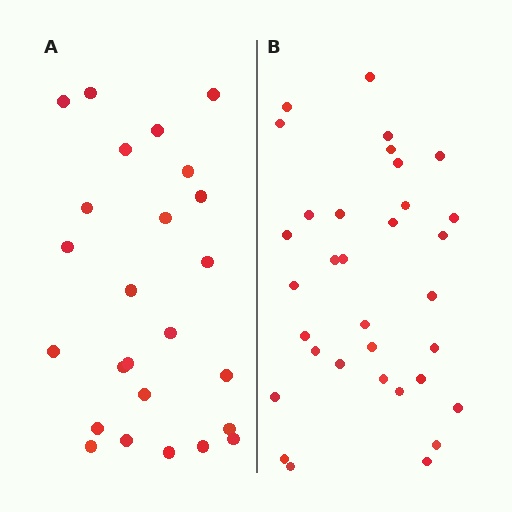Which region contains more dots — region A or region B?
Region B (the right region) has more dots.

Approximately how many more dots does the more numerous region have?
Region B has roughly 8 or so more dots than region A.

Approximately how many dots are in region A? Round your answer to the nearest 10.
About 20 dots. (The exact count is 25, which rounds to 20.)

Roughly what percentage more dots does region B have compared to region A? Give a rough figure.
About 30% more.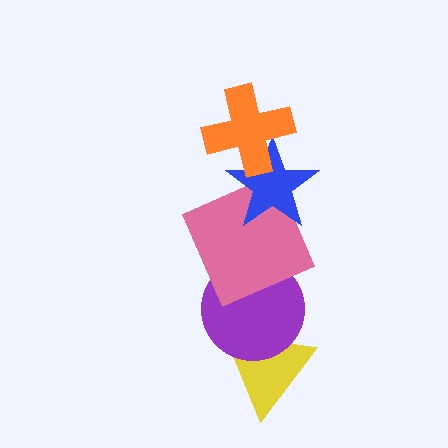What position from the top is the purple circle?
The purple circle is 4th from the top.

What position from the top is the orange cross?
The orange cross is 1st from the top.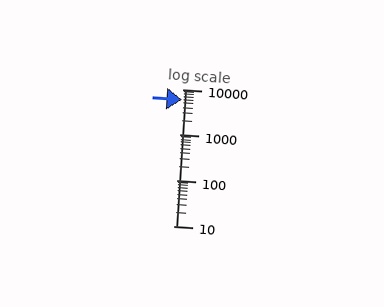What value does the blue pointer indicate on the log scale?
The pointer indicates approximately 5800.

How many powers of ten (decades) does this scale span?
The scale spans 3 decades, from 10 to 10000.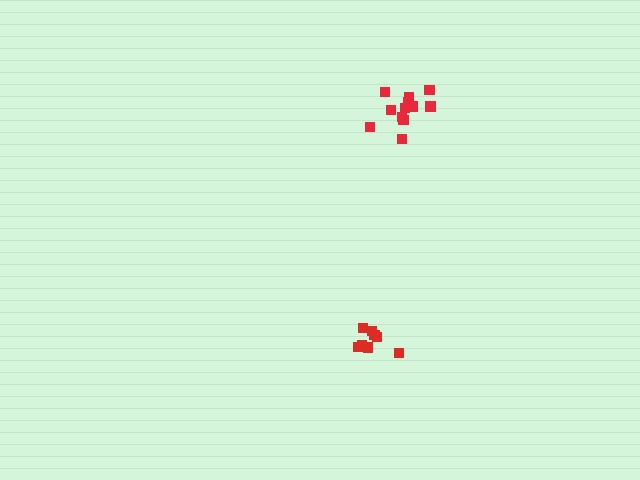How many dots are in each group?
Group 1: 8 dots, Group 2: 12 dots (20 total).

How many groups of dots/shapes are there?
There are 2 groups.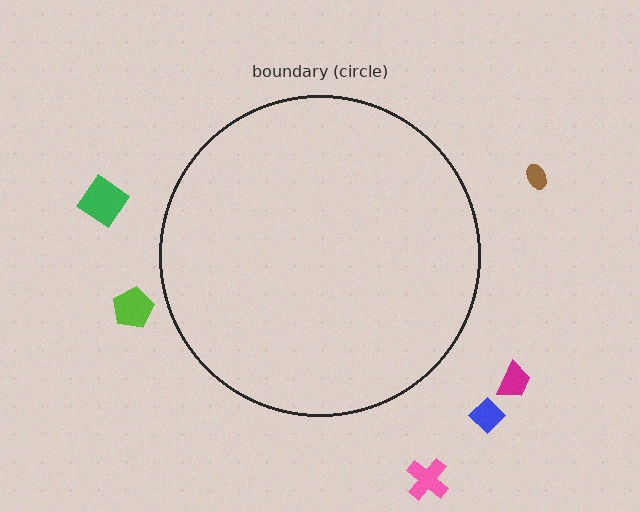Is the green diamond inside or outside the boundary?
Outside.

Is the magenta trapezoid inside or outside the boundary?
Outside.